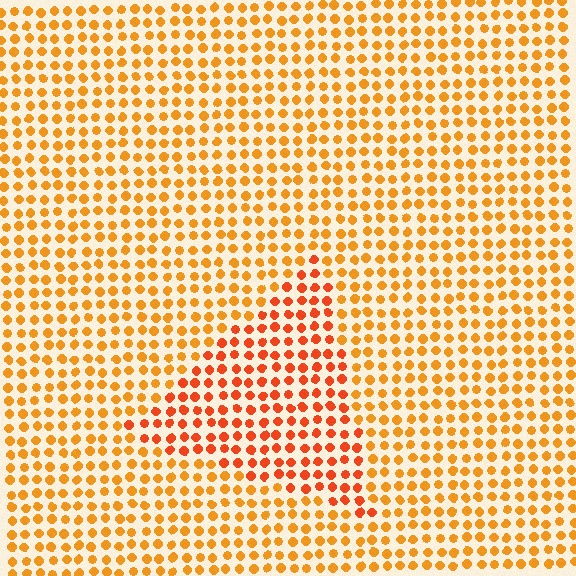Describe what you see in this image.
The image is filled with small orange elements in a uniform arrangement. A triangle-shaped region is visible where the elements are tinted to a slightly different hue, forming a subtle color boundary.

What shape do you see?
I see a triangle.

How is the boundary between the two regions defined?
The boundary is defined purely by a slight shift in hue (about 24 degrees). Spacing, size, and orientation are identical on both sides.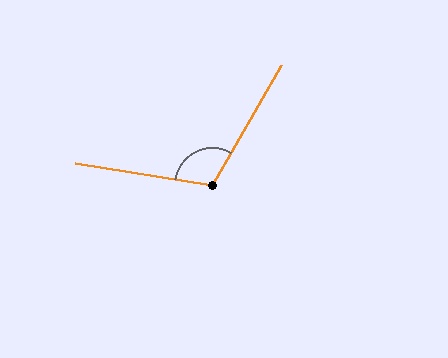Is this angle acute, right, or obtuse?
It is obtuse.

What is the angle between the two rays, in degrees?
Approximately 111 degrees.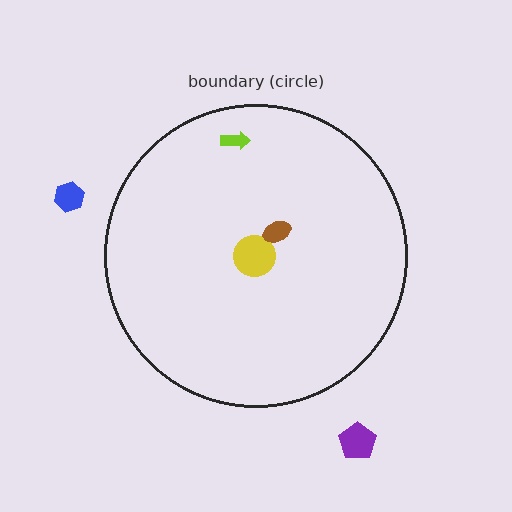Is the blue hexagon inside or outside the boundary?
Outside.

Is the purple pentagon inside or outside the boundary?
Outside.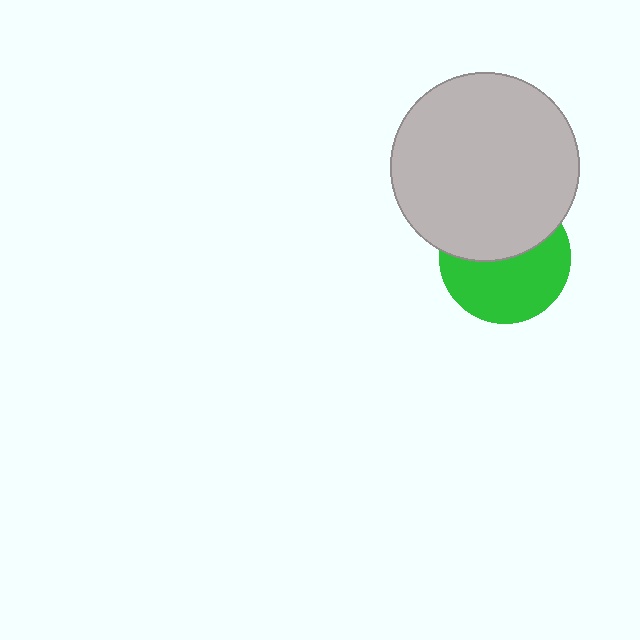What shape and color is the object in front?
The object in front is a light gray circle.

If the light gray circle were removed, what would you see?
You would see the complete green circle.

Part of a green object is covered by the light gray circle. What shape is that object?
It is a circle.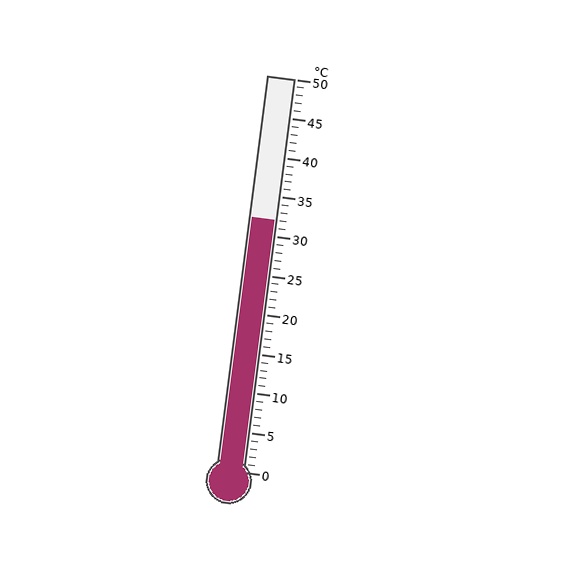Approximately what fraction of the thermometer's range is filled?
The thermometer is filled to approximately 65% of its range.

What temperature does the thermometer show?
The thermometer shows approximately 32°C.